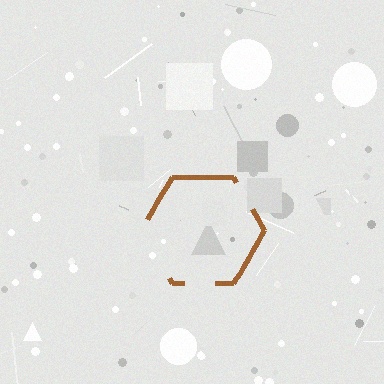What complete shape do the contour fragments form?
The contour fragments form a hexagon.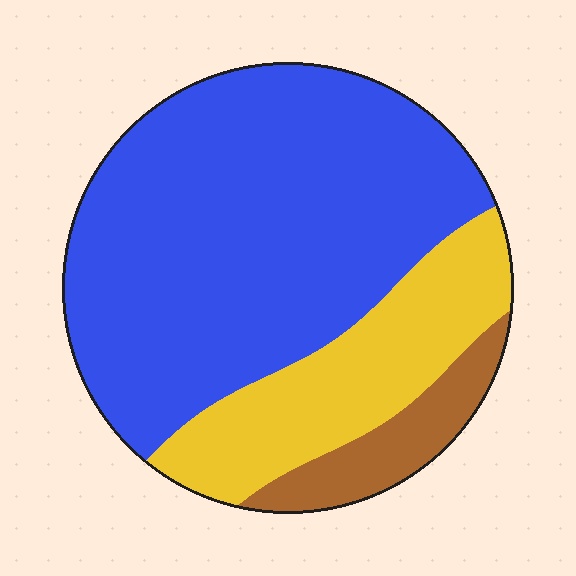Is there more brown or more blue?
Blue.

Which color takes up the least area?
Brown, at roughly 10%.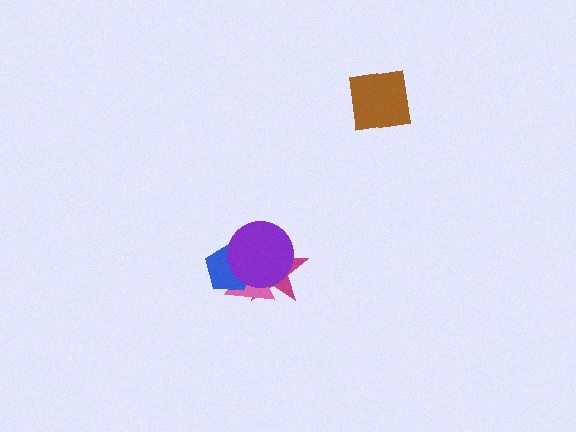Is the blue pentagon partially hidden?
Yes, it is partially covered by another shape.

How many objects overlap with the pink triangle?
3 objects overlap with the pink triangle.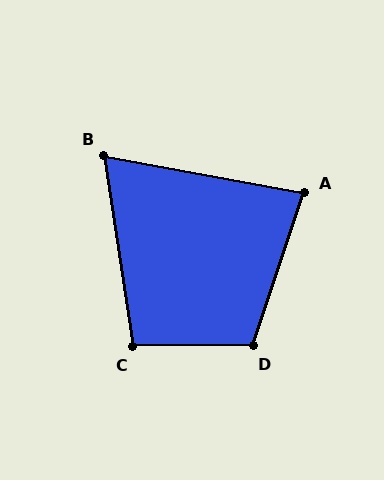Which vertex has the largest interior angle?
D, at approximately 109 degrees.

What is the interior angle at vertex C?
Approximately 98 degrees (obtuse).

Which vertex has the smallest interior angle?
B, at approximately 71 degrees.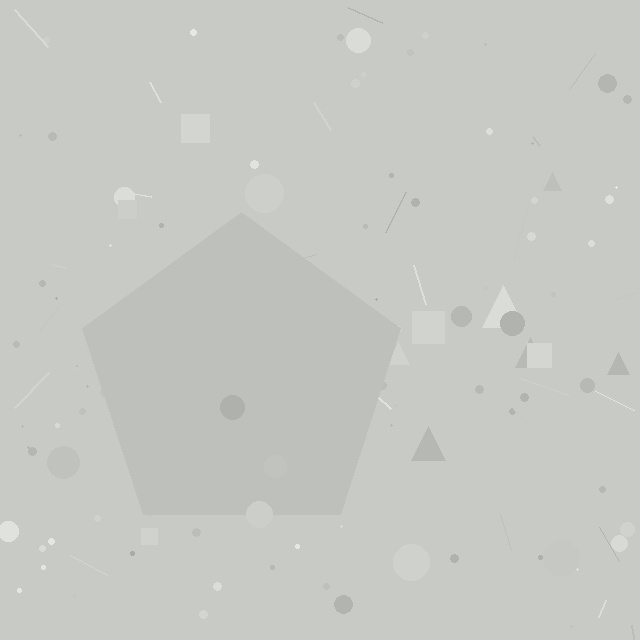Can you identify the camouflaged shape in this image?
The camouflaged shape is a pentagon.